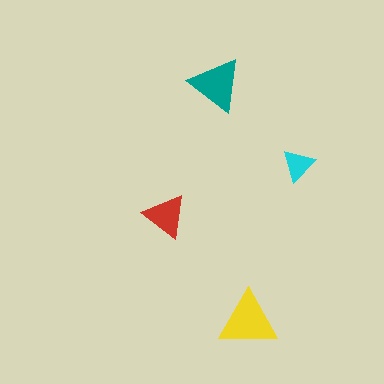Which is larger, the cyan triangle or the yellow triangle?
The yellow one.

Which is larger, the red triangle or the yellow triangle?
The yellow one.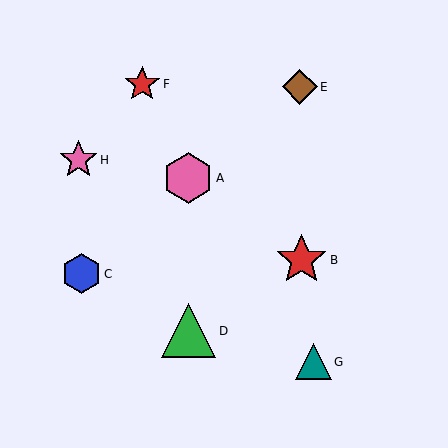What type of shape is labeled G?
Shape G is a teal triangle.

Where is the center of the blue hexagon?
The center of the blue hexagon is at (81, 274).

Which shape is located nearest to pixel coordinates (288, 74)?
The brown diamond (labeled E) at (300, 87) is nearest to that location.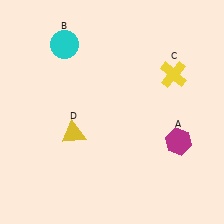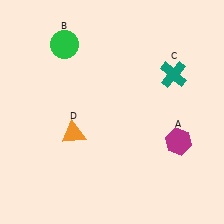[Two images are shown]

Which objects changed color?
B changed from cyan to green. C changed from yellow to teal. D changed from yellow to orange.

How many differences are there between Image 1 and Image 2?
There are 3 differences between the two images.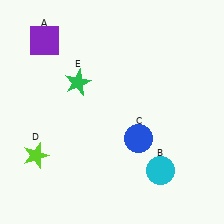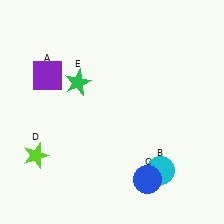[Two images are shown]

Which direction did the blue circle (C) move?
The blue circle (C) moved down.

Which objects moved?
The objects that moved are: the purple square (A), the blue circle (C).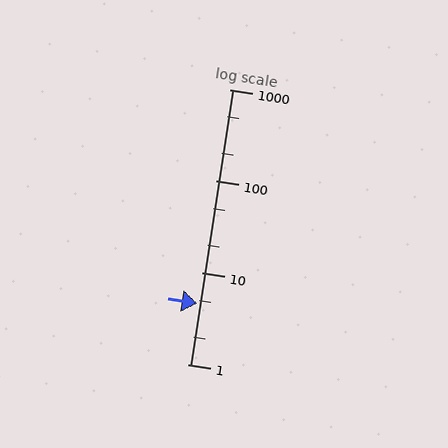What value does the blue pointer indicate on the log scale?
The pointer indicates approximately 4.6.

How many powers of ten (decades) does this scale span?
The scale spans 3 decades, from 1 to 1000.